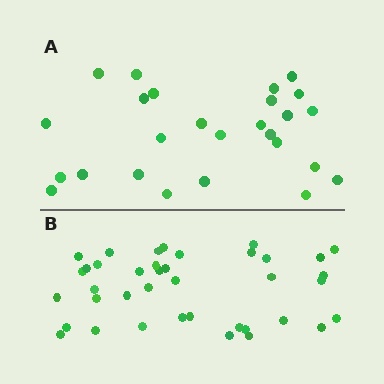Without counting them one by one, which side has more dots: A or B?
Region B (the bottom region) has more dots.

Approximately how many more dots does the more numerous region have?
Region B has approximately 15 more dots than region A.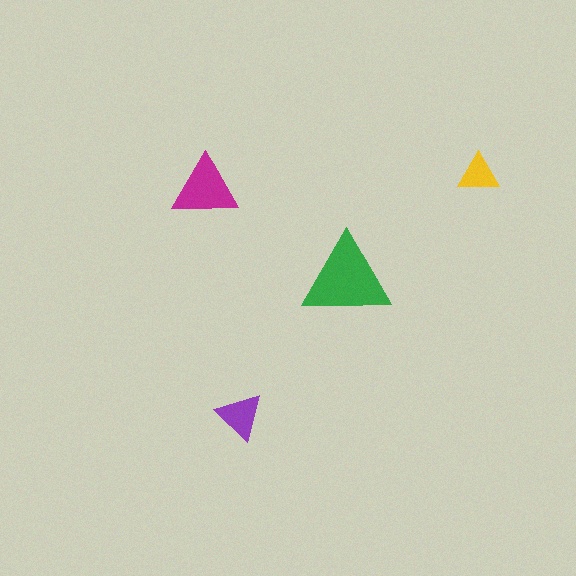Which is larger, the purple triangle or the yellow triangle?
The purple one.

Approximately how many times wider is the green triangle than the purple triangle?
About 2 times wider.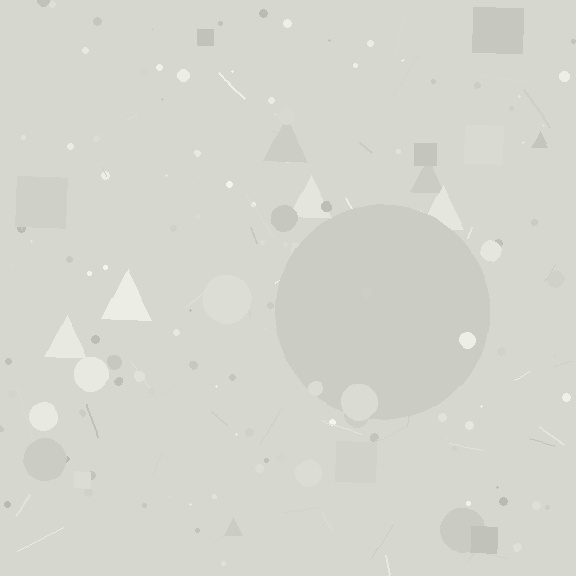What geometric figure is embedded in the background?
A circle is embedded in the background.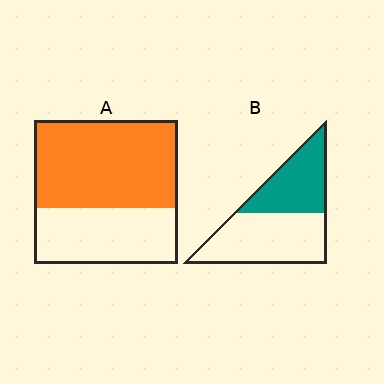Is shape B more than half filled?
No.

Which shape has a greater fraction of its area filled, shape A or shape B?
Shape A.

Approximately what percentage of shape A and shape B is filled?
A is approximately 60% and B is approximately 40%.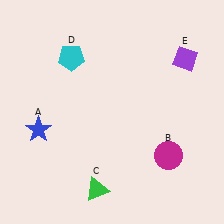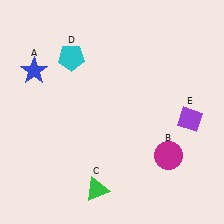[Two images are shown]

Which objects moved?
The objects that moved are: the blue star (A), the purple diamond (E).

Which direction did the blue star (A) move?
The blue star (A) moved up.